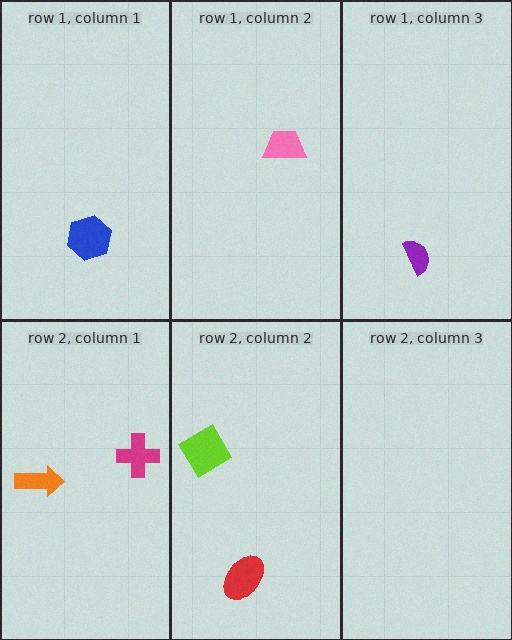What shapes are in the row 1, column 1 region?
The blue hexagon.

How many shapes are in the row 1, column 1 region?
1.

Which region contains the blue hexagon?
The row 1, column 1 region.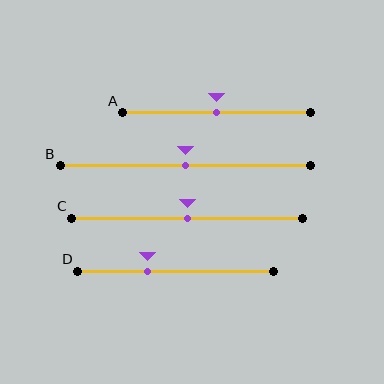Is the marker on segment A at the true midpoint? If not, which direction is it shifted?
Yes, the marker on segment A is at the true midpoint.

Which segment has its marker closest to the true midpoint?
Segment A has its marker closest to the true midpoint.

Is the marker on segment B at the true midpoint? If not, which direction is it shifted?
Yes, the marker on segment B is at the true midpoint.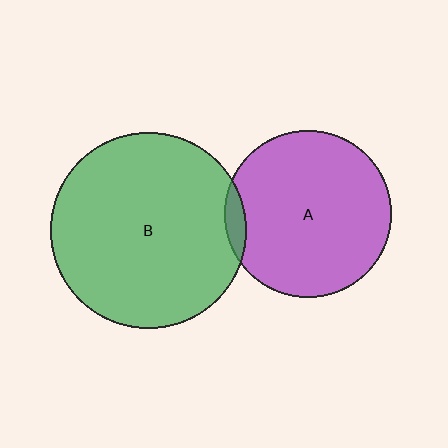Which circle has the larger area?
Circle B (green).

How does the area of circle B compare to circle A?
Approximately 1.4 times.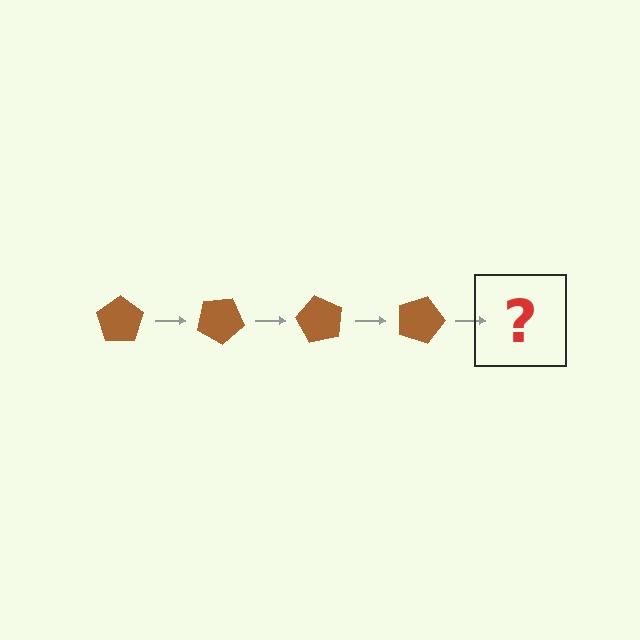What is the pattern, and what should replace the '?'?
The pattern is that the pentagon rotates 30 degrees each step. The '?' should be a brown pentagon rotated 120 degrees.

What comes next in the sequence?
The next element should be a brown pentagon rotated 120 degrees.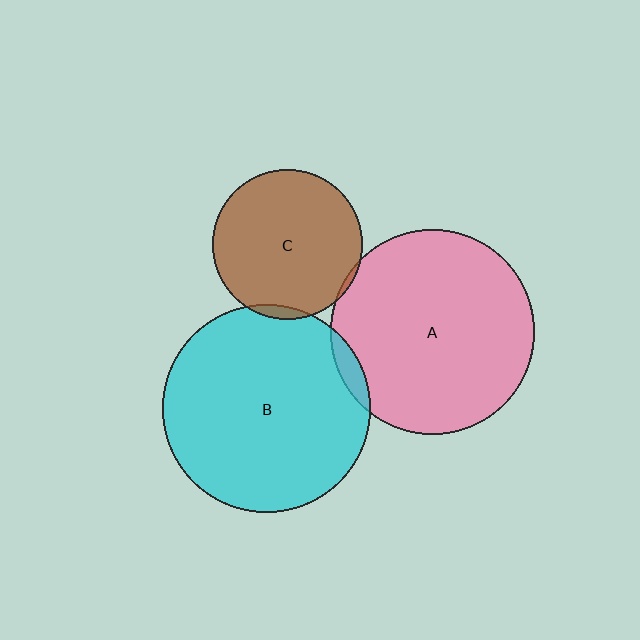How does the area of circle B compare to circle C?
Approximately 1.9 times.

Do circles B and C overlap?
Yes.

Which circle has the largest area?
Circle B (cyan).